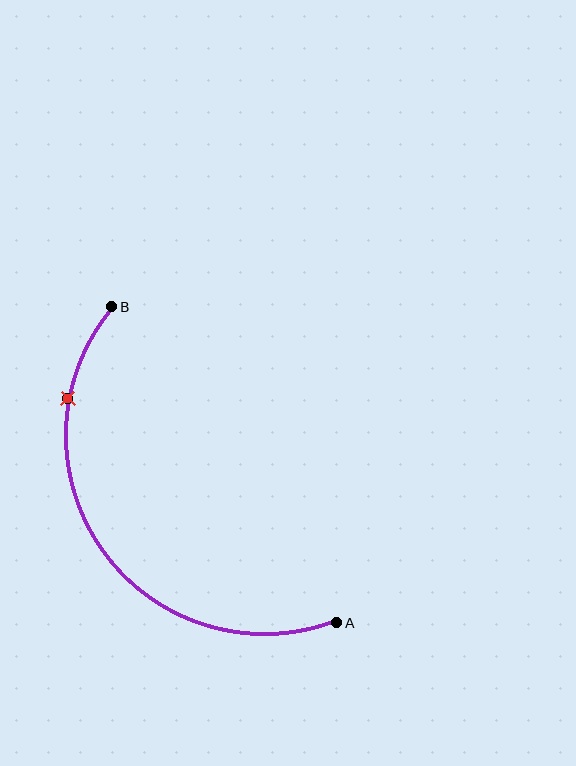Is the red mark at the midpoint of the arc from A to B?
No. The red mark lies on the arc but is closer to endpoint B. The arc midpoint would be at the point on the curve equidistant along the arc from both A and B.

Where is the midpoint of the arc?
The arc midpoint is the point on the curve farthest from the straight line joining A and B. It sits below and to the left of that line.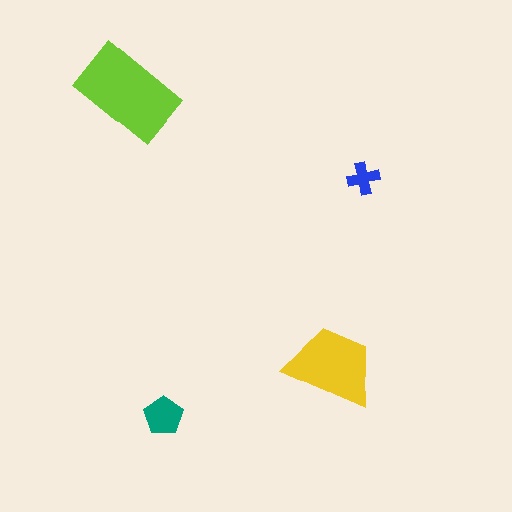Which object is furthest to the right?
The blue cross is rightmost.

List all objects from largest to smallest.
The lime rectangle, the yellow trapezoid, the teal pentagon, the blue cross.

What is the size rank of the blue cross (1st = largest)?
4th.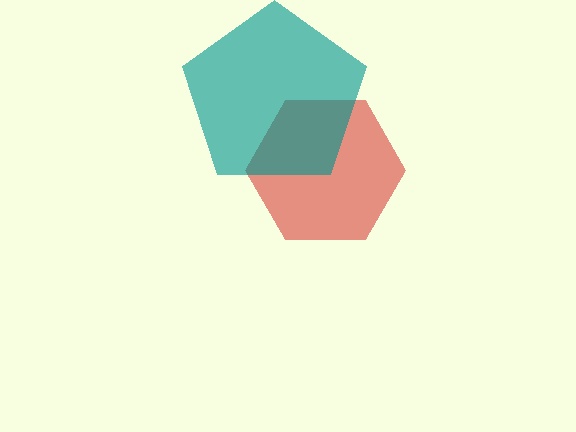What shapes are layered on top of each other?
The layered shapes are: a red hexagon, a teal pentagon.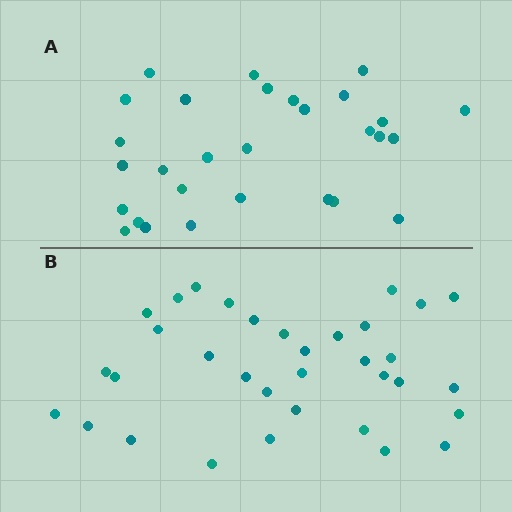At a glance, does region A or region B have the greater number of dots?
Region B (the bottom region) has more dots.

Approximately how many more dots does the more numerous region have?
Region B has about 5 more dots than region A.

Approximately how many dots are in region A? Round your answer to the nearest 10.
About 30 dots. (The exact count is 29, which rounds to 30.)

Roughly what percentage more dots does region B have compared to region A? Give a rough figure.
About 15% more.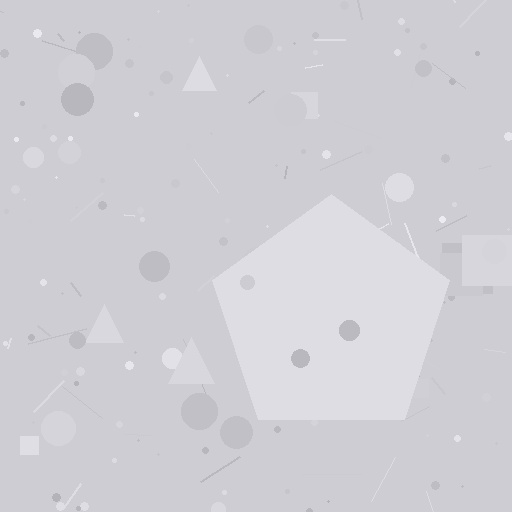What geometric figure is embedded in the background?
A pentagon is embedded in the background.